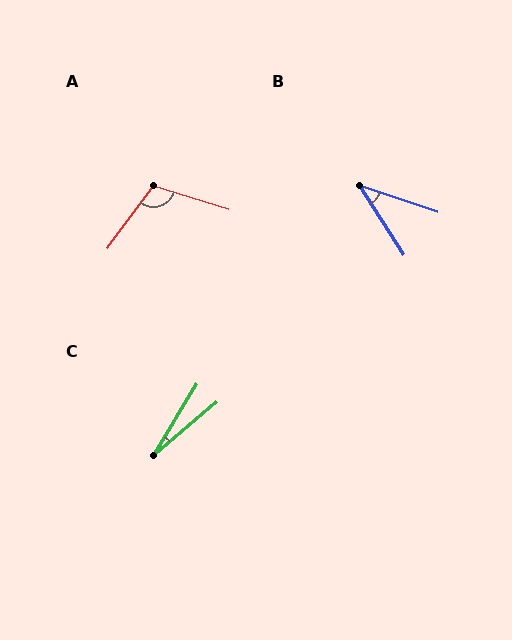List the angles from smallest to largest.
C (19°), B (39°), A (109°).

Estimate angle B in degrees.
Approximately 39 degrees.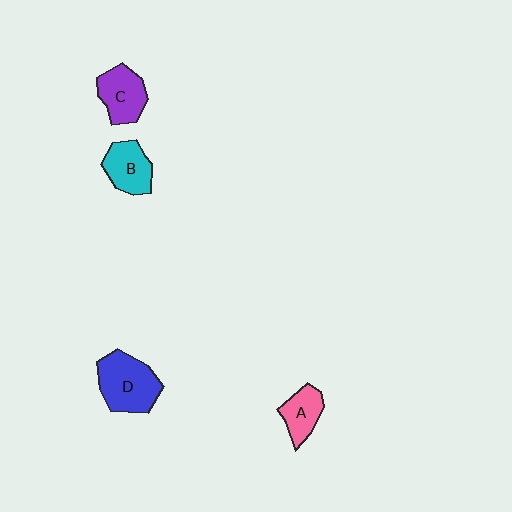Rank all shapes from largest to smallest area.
From largest to smallest: D (blue), C (purple), B (cyan), A (pink).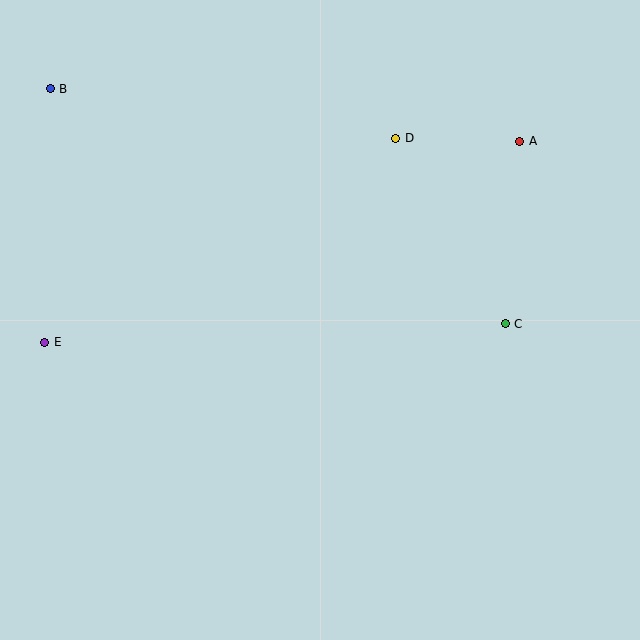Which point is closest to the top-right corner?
Point A is closest to the top-right corner.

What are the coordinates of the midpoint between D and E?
The midpoint between D and E is at (220, 240).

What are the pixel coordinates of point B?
Point B is at (50, 89).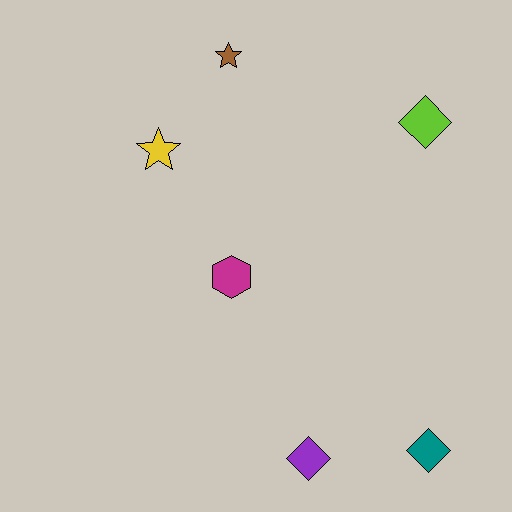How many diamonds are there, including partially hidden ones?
There are 3 diamonds.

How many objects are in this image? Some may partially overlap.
There are 6 objects.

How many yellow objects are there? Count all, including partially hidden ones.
There is 1 yellow object.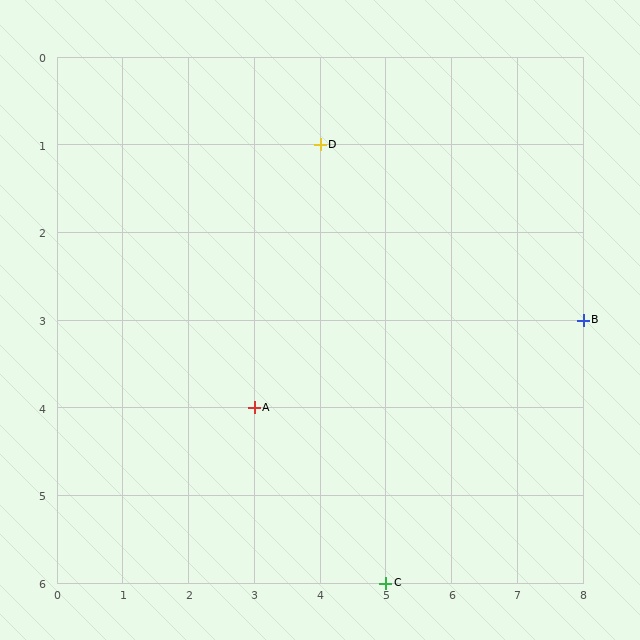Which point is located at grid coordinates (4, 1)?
Point D is at (4, 1).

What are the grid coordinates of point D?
Point D is at grid coordinates (4, 1).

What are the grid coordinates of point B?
Point B is at grid coordinates (8, 3).